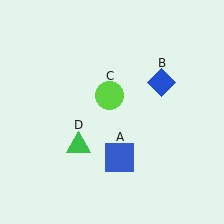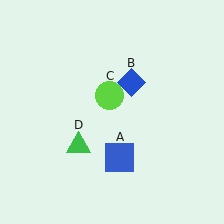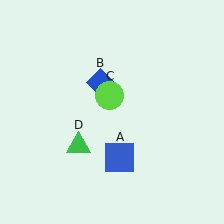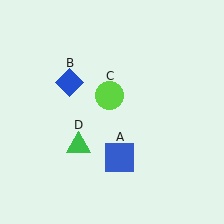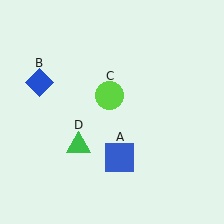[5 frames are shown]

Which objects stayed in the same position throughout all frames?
Blue square (object A) and lime circle (object C) and green triangle (object D) remained stationary.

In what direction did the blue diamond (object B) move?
The blue diamond (object B) moved left.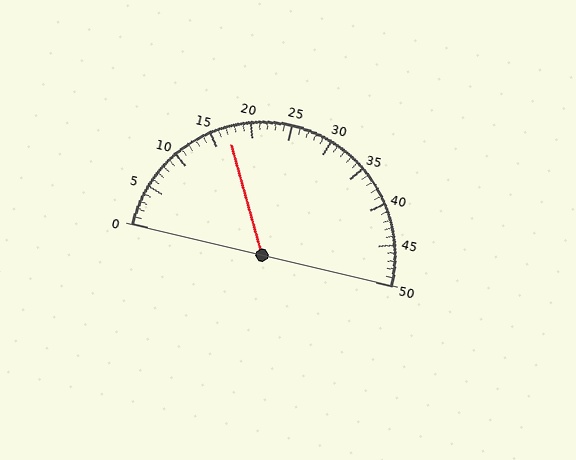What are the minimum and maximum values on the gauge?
The gauge ranges from 0 to 50.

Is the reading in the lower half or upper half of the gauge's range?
The reading is in the lower half of the range (0 to 50).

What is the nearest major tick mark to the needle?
The nearest major tick mark is 15.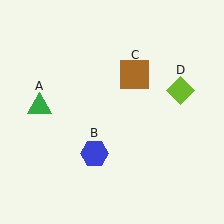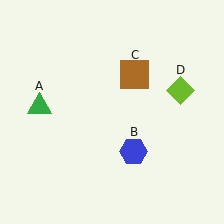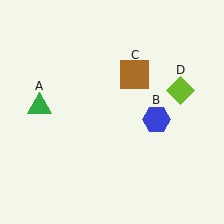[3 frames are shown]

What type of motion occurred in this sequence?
The blue hexagon (object B) rotated counterclockwise around the center of the scene.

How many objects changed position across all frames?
1 object changed position: blue hexagon (object B).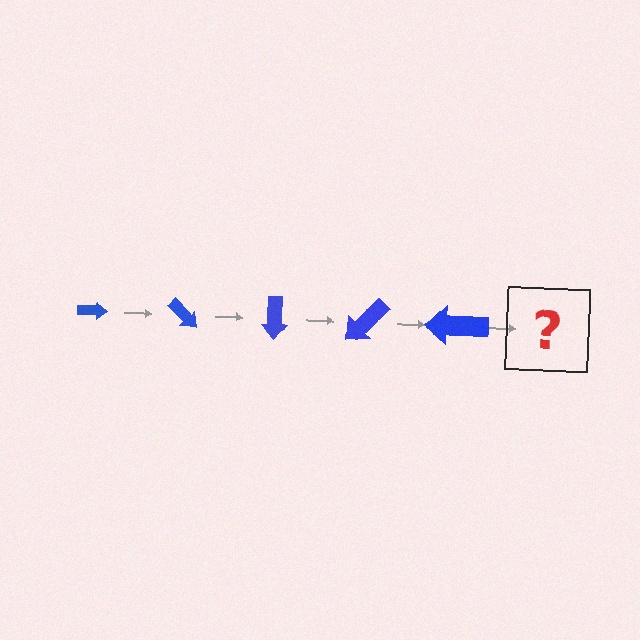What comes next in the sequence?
The next element should be an arrow, larger than the previous one and rotated 225 degrees from the start.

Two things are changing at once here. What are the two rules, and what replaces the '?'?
The two rules are that the arrow grows larger each step and it rotates 45 degrees each step. The '?' should be an arrow, larger than the previous one and rotated 225 degrees from the start.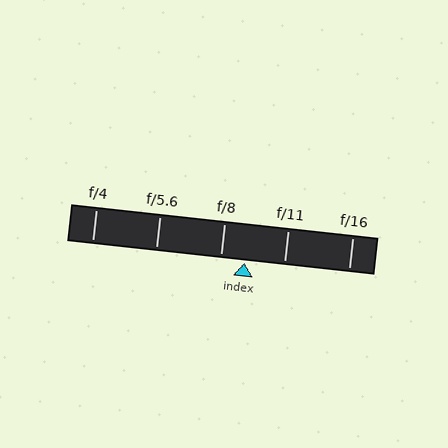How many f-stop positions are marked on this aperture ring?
There are 5 f-stop positions marked.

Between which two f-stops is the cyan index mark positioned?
The index mark is between f/8 and f/11.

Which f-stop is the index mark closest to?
The index mark is closest to f/8.